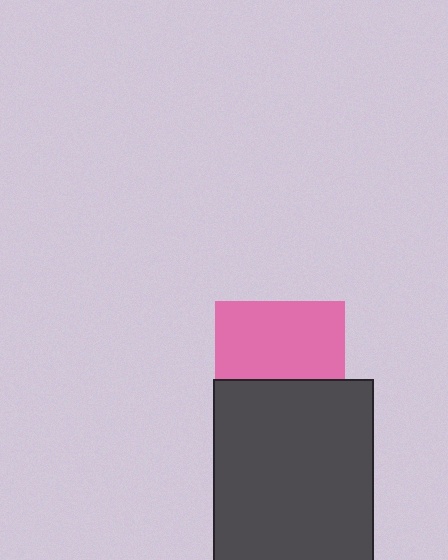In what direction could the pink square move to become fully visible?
The pink square could move up. That would shift it out from behind the dark gray rectangle entirely.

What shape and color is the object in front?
The object in front is a dark gray rectangle.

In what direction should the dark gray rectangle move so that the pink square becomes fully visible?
The dark gray rectangle should move down. That is the shortest direction to clear the overlap and leave the pink square fully visible.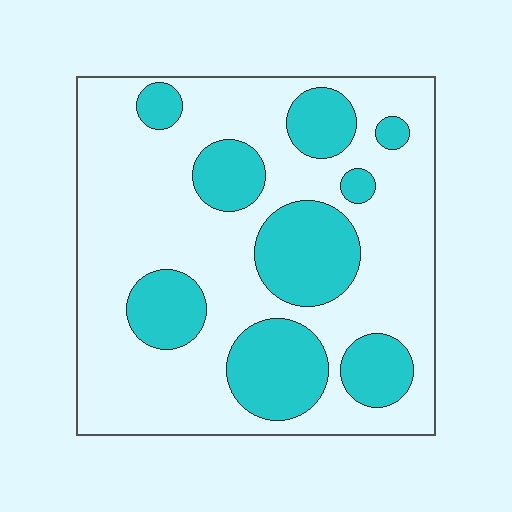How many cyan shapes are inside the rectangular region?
9.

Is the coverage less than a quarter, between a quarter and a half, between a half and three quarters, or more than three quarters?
Between a quarter and a half.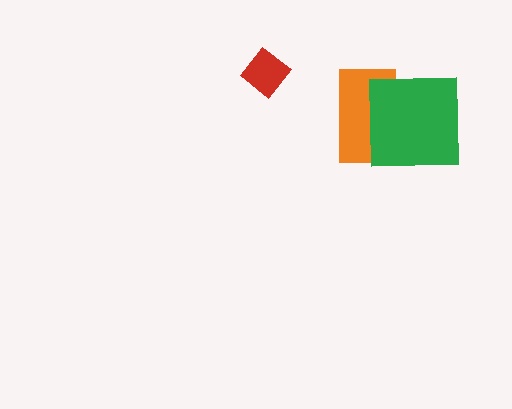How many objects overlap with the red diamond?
0 objects overlap with the red diamond.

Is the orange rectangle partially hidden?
Yes, it is partially covered by another shape.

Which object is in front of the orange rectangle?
The green square is in front of the orange rectangle.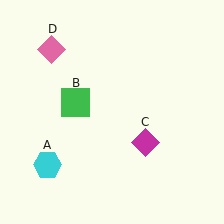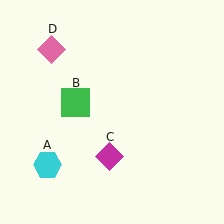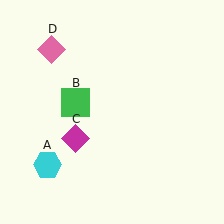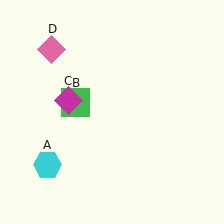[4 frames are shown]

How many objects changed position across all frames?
1 object changed position: magenta diamond (object C).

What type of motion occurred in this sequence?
The magenta diamond (object C) rotated clockwise around the center of the scene.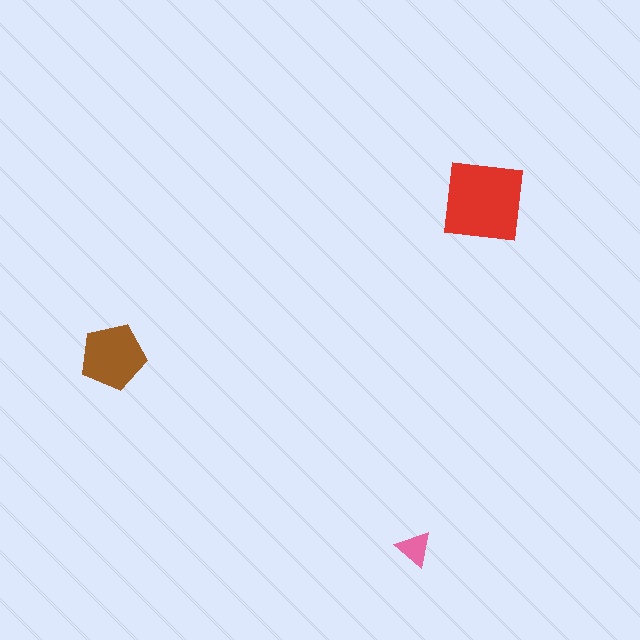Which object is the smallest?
The pink triangle.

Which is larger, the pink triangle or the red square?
The red square.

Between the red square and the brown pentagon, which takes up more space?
The red square.